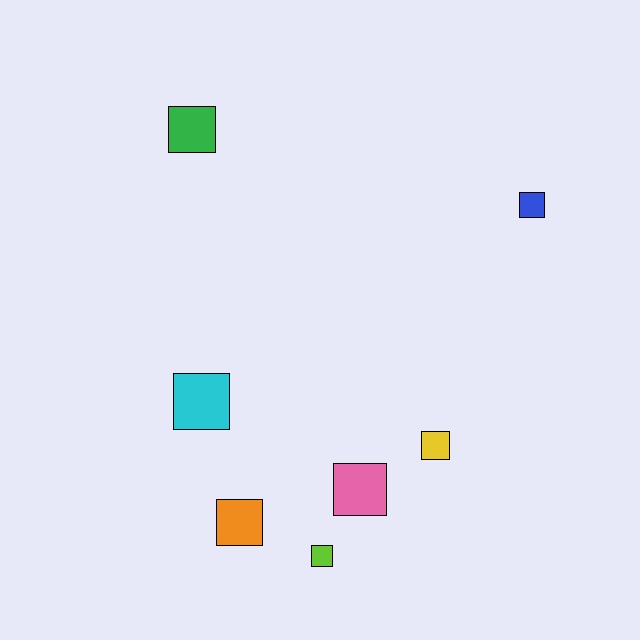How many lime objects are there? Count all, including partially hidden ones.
There is 1 lime object.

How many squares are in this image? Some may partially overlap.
There are 7 squares.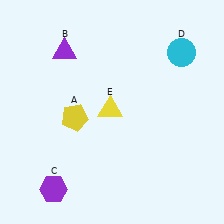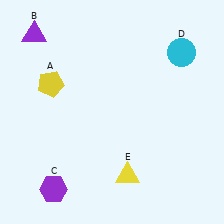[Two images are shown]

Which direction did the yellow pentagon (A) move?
The yellow pentagon (A) moved up.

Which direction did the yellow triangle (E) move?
The yellow triangle (E) moved down.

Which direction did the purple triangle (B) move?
The purple triangle (B) moved left.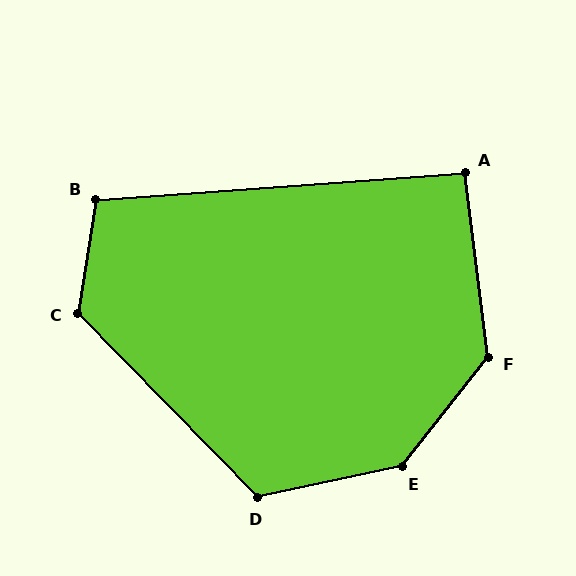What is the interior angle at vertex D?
Approximately 122 degrees (obtuse).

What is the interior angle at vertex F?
Approximately 135 degrees (obtuse).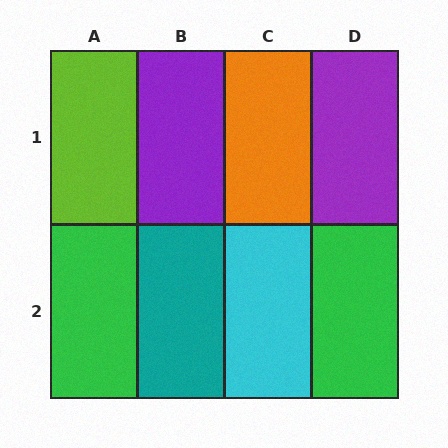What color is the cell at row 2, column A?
Green.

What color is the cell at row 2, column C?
Cyan.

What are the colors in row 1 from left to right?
Lime, purple, orange, purple.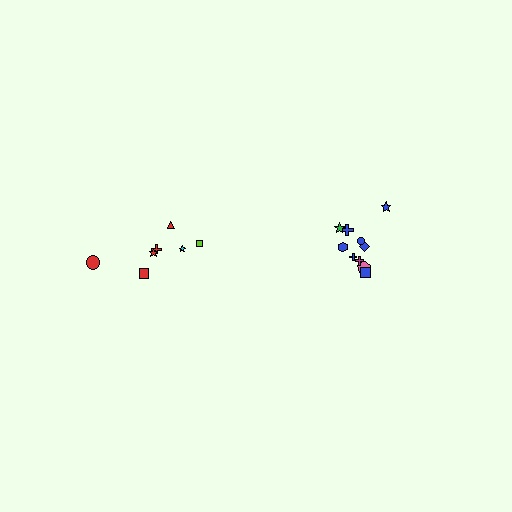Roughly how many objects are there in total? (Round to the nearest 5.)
Roughly 15 objects in total.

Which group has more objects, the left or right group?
The right group.